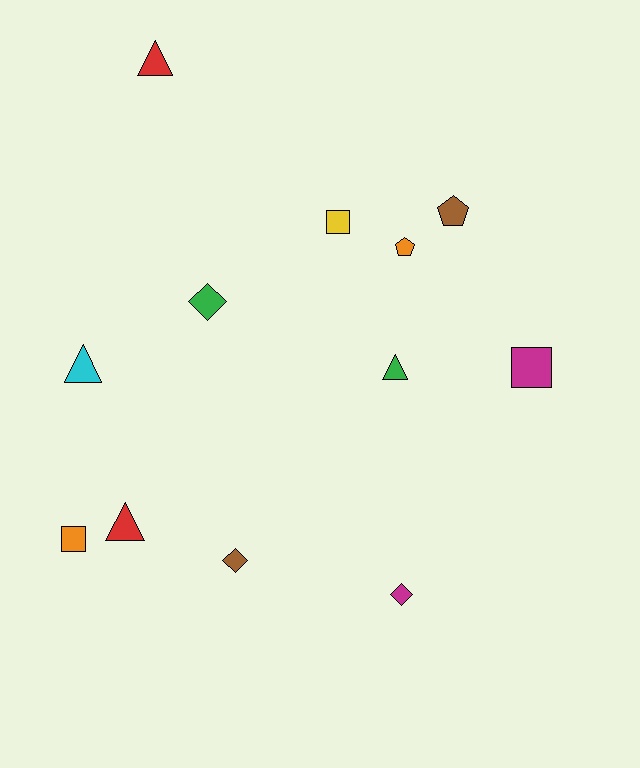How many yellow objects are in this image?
There is 1 yellow object.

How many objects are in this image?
There are 12 objects.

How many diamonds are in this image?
There are 3 diamonds.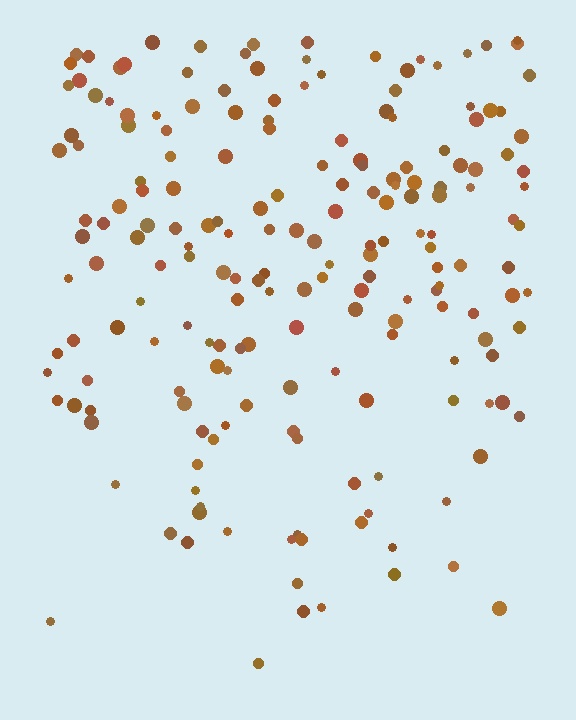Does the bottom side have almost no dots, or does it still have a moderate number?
Still a moderate number, just noticeably fewer than the top.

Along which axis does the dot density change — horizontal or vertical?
Vertical.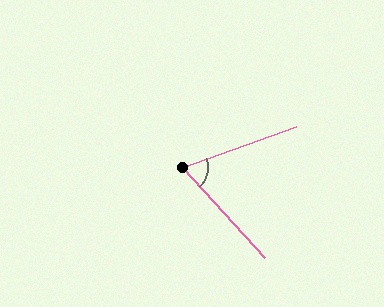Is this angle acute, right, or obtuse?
It is acute.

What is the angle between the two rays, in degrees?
Approximately 67 degrees.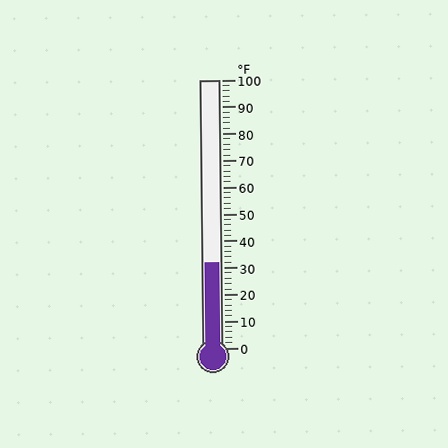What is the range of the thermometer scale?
The thermometer scale ranges from 0°F to 100°F.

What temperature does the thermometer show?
The thermometer shows approximately 32°F.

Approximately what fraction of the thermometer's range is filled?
The thermometer is filled to approximately 30% of its range.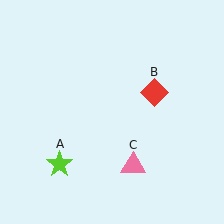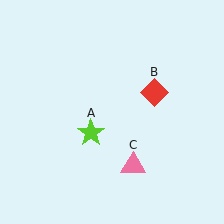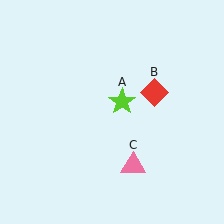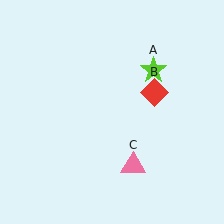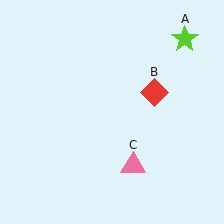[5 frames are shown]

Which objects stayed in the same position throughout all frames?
Red diamond (object B) and pink triangle (object C) remained stationary.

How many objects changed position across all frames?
1 object changed position: lime star (object A).